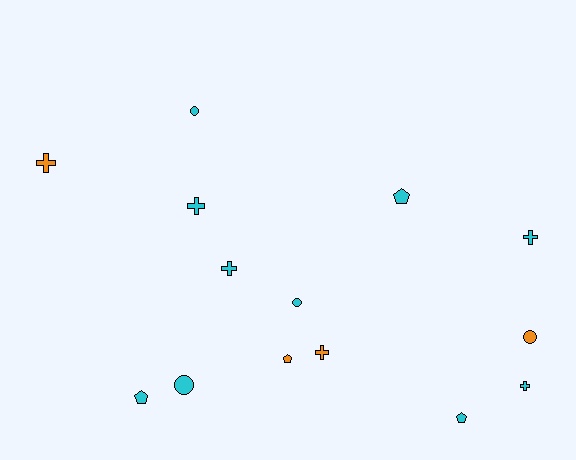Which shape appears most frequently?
Cross, with 6 objects.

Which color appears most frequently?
Cyan, with 10 objects.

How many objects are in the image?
There are 14 objects.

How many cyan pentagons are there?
There are 3 cyan pentagons.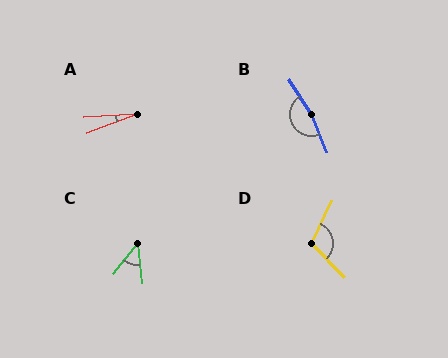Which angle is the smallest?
A, at approximately 17 degrees.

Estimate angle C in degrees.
Approximately 45 degrees.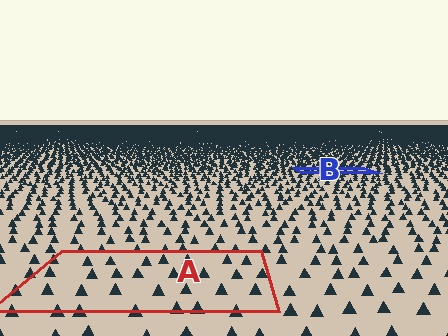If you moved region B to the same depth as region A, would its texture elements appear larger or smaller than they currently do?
They would appear larger. At a closer depth, the same texture elements are projected at a bigger on-screen size.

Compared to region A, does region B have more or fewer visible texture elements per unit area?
Region B has more texture elements per unit area — they are packed more densely because it is farther away.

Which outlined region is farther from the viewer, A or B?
Region B is farther from the viewer — the texture elements inside it appear smaller and more densely packed.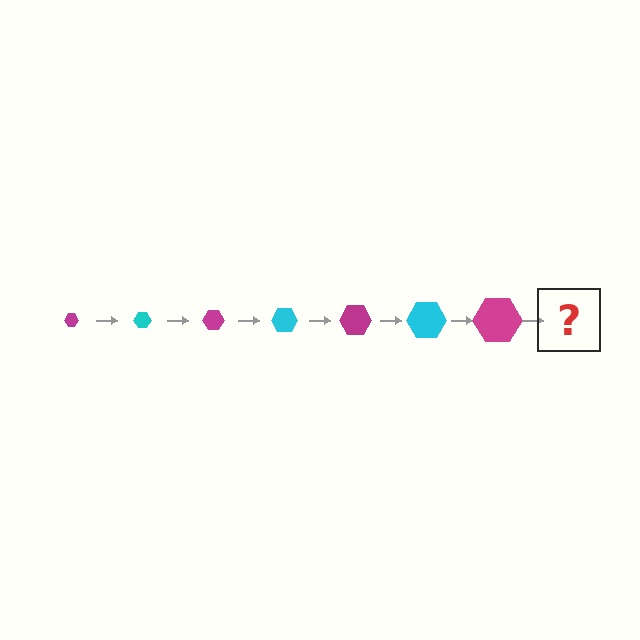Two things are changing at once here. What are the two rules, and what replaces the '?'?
The two rules are that the hexagon grows larger each step and the color cycles through magenta and cyan. The '?' should be a cyan hexagon, larger than the previous one.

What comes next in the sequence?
The next element should be a cyan hexagon, larger than the previous one.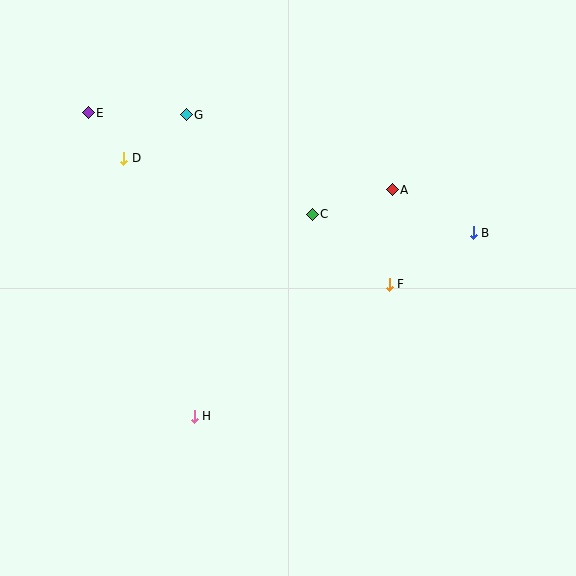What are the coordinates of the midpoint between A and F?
The midpoint between A and F is at (391, 237).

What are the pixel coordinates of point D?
Point D is at (124, 158).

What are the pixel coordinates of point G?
Point G is at (186, 115).